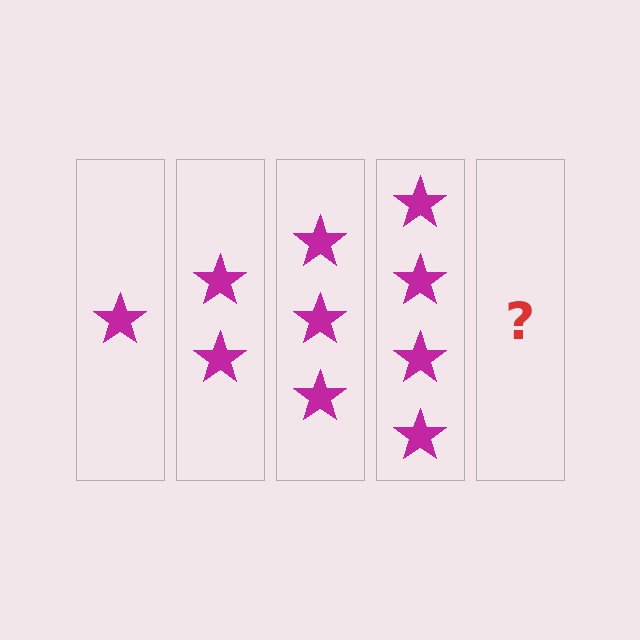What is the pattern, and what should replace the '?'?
The pattern is that each step adds one more star. The '?' should be 5 stars.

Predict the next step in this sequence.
The next step is 5 stars.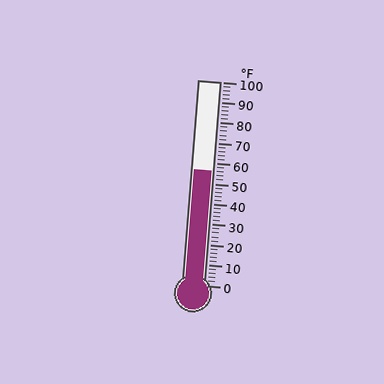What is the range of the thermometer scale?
The thermometer scale ranges from 0°F to 100°F.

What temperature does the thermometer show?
The thermometer shows approximately 56°F.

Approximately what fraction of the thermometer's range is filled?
The thermometer is filled to approximately 55% of its range.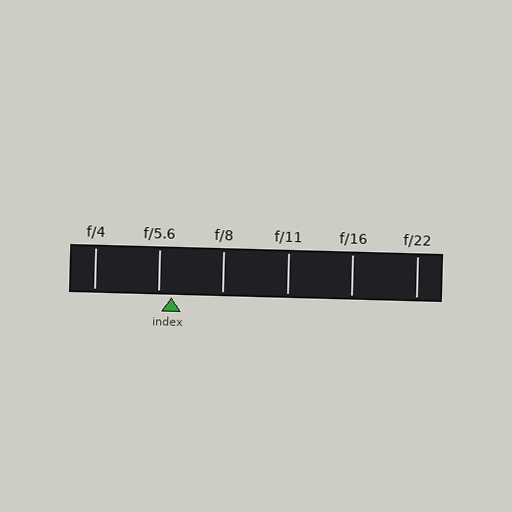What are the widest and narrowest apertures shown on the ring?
The widest aperture shown is f/4 and the narrowest is f/22.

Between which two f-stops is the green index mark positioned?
The index mark is between f/5.6 and f/8.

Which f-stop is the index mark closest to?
The index mark is closest to f/5.6.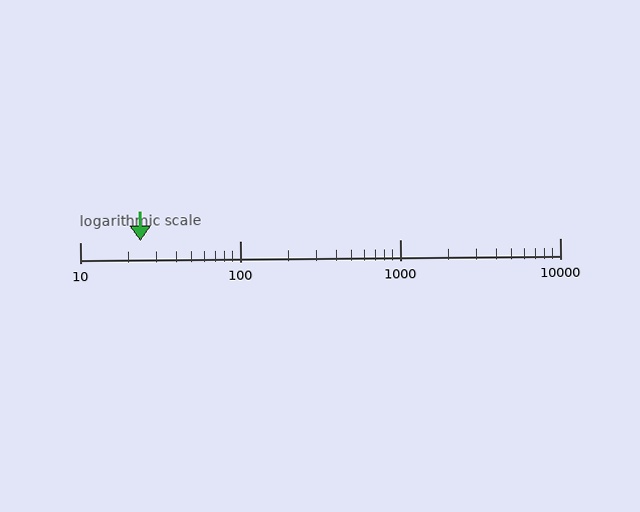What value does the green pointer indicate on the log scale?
The pointer indicates approximately 24.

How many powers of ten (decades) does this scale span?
The scale spans 3 decades, from 10 to 10000.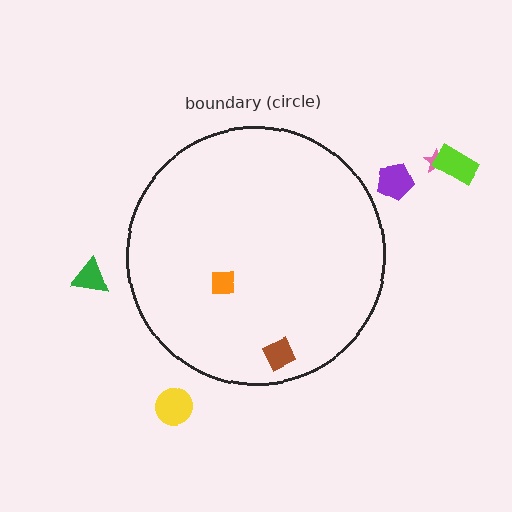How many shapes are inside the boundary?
2 inside, 5 outside.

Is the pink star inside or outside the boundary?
Outside.